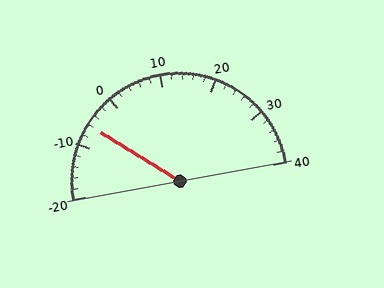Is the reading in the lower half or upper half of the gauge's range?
The reading is in the lower half of the range (-20 to 40).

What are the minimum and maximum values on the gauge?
The gauge ranges from -20 to 40.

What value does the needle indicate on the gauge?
The needle indicates approximately -6.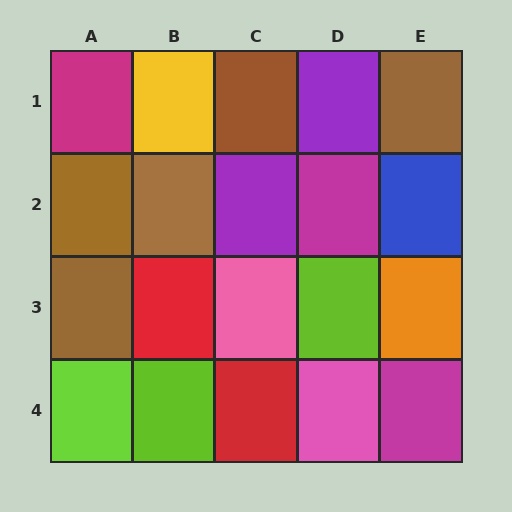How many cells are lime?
3 cells are lime.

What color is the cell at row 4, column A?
Lime.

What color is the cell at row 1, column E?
Brown.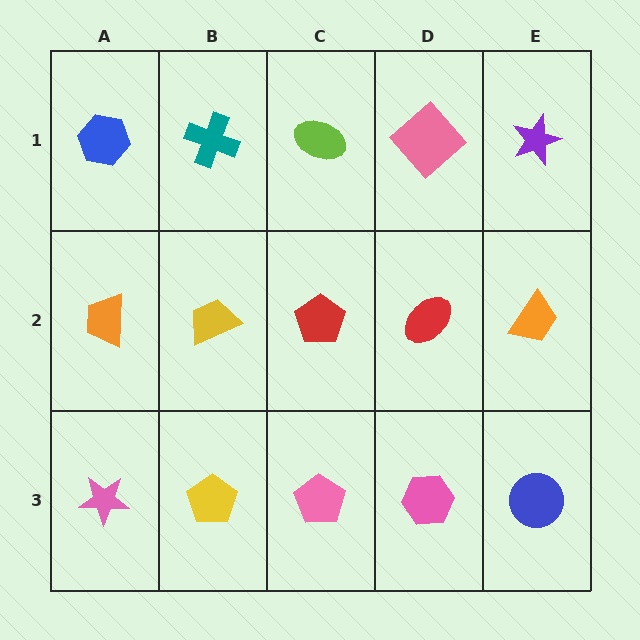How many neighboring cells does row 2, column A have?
3.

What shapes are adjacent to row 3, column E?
An orange trapezoid (row 2, column E), a pink hexagon (row 3, column D).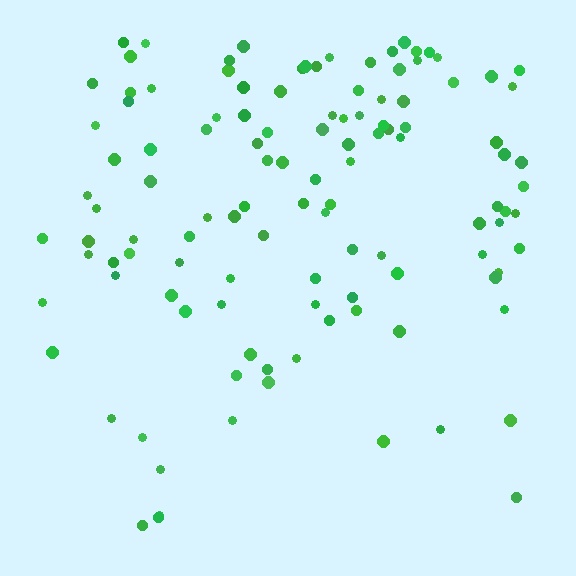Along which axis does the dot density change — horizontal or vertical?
Vertical.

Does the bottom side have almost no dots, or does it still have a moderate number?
Still a moderate number, just noticeably fewer than the top.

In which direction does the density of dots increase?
From bottom to top, with the top side densest.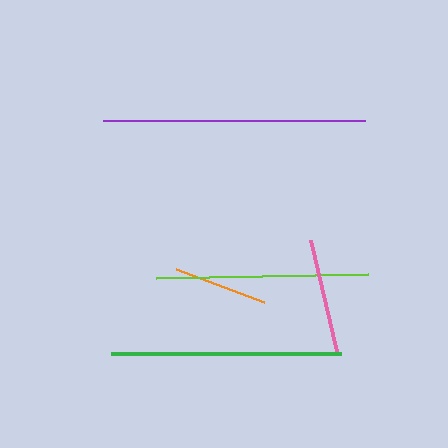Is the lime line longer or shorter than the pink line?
The lime line is longer than the pink line.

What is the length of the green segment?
The green segment is approximately 229 pixels long.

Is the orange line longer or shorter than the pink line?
The pink line is longer than the orange line.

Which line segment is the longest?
The purple line is the longest at approximately 262 pixels.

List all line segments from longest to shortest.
From longest to shortest: purple, green, lime, pink, orange.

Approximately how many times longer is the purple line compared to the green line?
The purple line is approximately 1.1 times the length of the green line.